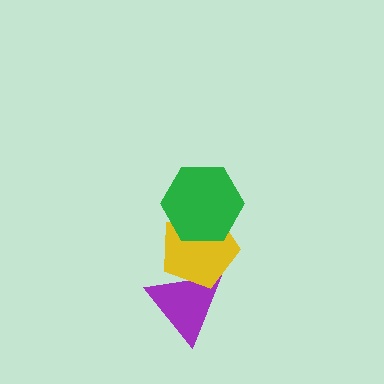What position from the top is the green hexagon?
The green hexagon is 1st from the top.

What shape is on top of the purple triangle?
The yellow pentagon is on top of the purple triangle.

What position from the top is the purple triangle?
The purple triangle is 3rd from the top.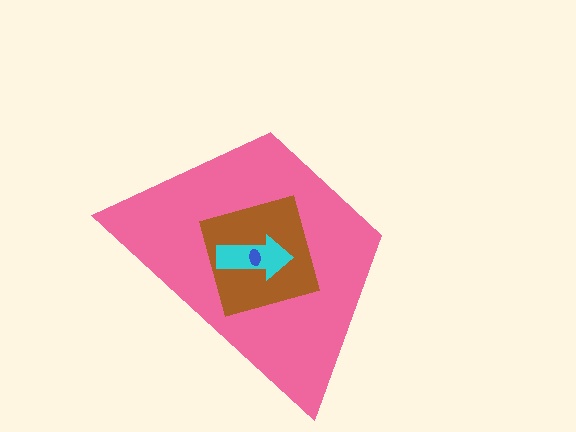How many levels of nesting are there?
4.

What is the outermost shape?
The pink trapezoid.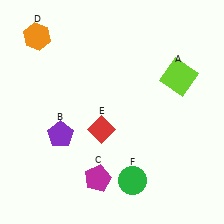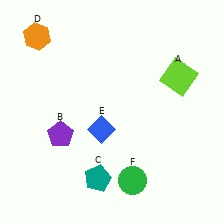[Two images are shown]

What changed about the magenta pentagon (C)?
In Image 1, C is magenta. In Image 2, it changed to teal.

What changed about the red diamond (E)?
In Image 1, E is red. In Image 2, it changed to blue.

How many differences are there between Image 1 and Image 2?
There are 2 differences between the two images.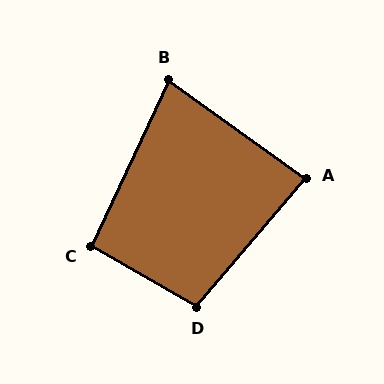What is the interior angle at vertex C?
Approximately 95 degrees (approximately right).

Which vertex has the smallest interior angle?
B, at approximately 79 degrees.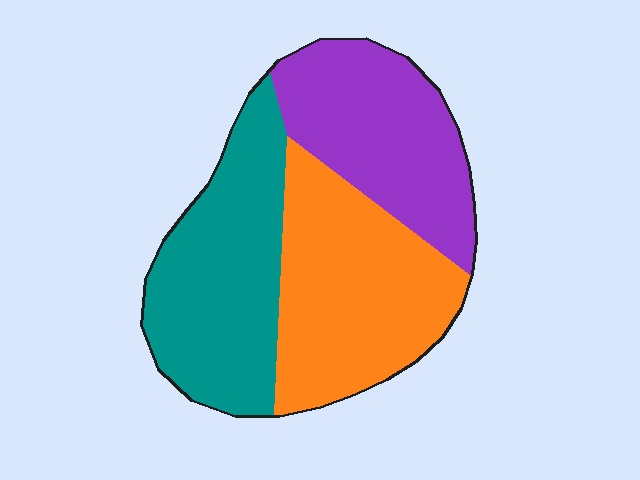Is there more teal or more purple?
Teal.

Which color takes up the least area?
Purple, at roughly 30%.